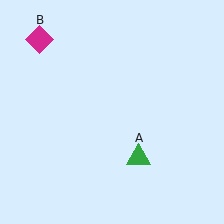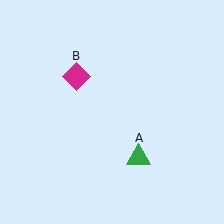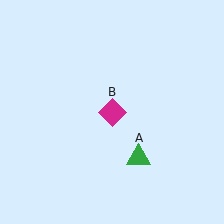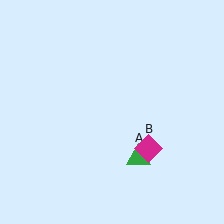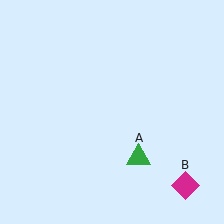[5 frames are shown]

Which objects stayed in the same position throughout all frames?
Green triangle (object A) remained stationary.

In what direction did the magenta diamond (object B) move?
The magenta diamond (object B) moved down and to the right.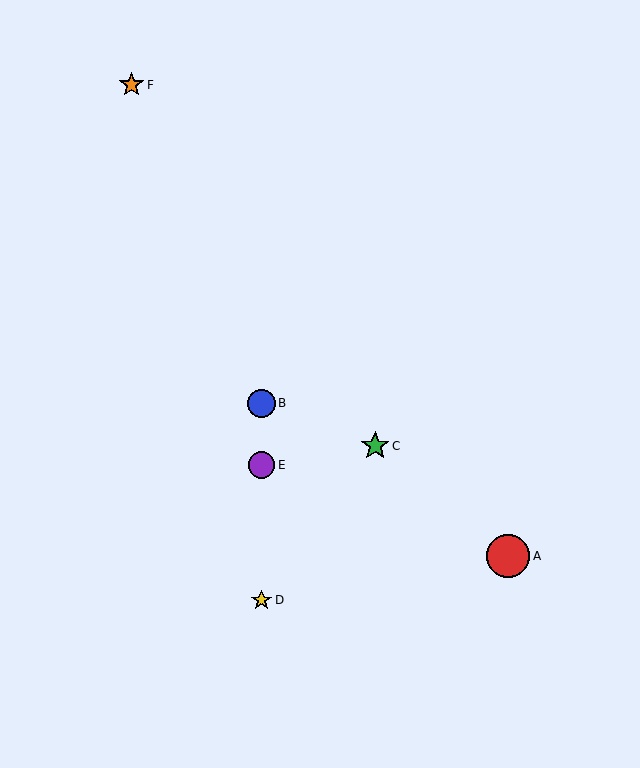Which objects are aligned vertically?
Objects B, D, E are aligned vertically.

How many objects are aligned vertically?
3 objects (B, D, E) are aligned vertically.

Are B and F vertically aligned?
No, B is at x≈261 and F is at x≈131.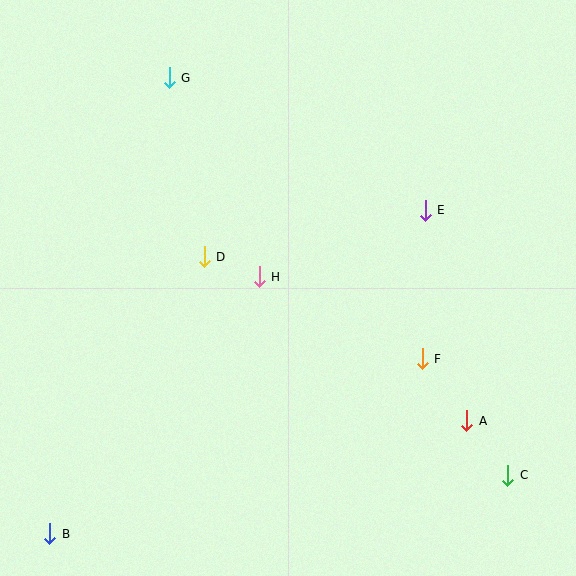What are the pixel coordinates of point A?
Point A is at (467, 421).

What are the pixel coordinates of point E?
Point E is at (425, 210).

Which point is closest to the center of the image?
Point H at (259, 277) is closest to the center.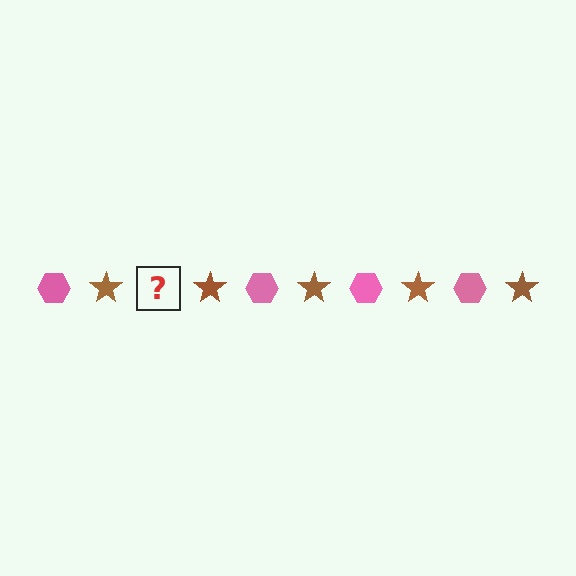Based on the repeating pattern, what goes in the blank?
The blank should be a pink hexagon.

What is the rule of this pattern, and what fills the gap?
The rule is that the pattern alternates between pink hexagon and brown star. The gap should be filled with a pink hexagon.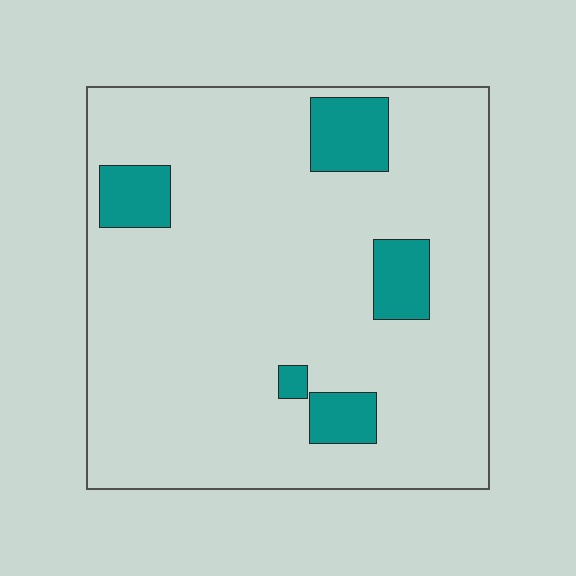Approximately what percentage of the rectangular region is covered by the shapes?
Approximately 10%.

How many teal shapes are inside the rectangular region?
5.